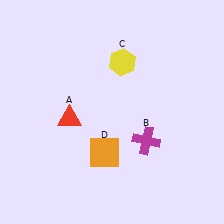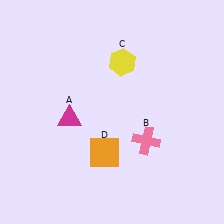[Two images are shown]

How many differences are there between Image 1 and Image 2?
There are 2 differences between the two images.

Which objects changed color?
A changed from red to magenta. B changed from magenta to pink.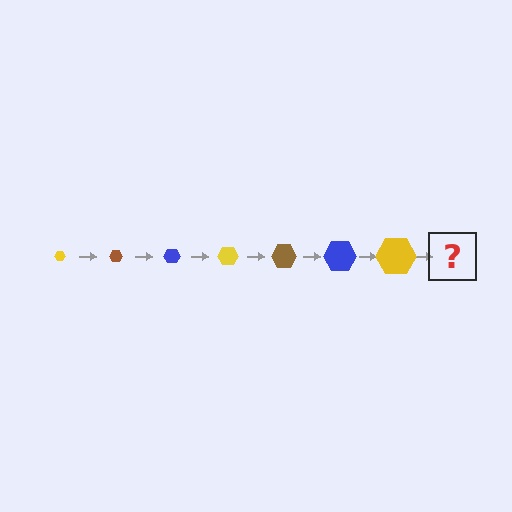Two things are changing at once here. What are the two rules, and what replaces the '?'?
The two rules are that the hexagon grows larger each step and the color cycles through yellow, brown, and blue. The '?' should be a brown hexagon, larger than the previous one.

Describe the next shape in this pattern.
It should be a brown hexagon, larger than the previous one.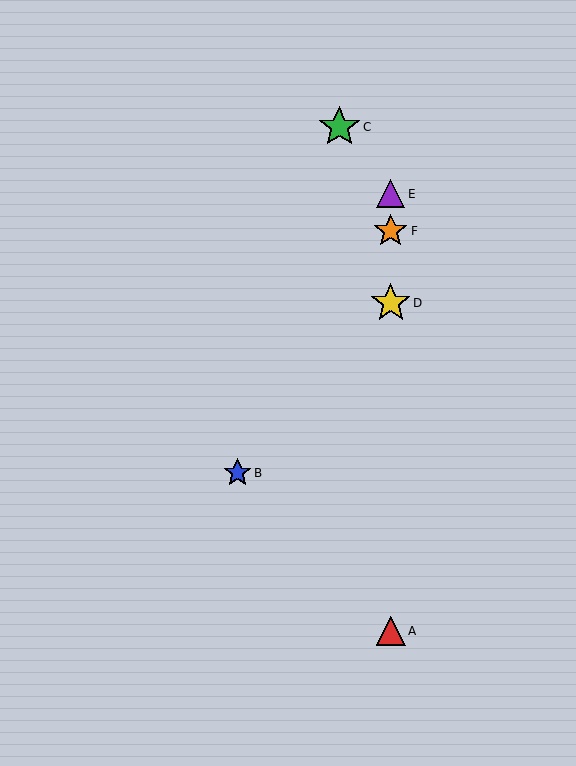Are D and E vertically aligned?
Yes, both are at x≈391.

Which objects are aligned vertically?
Objects A, D, E, F are aligned vertically.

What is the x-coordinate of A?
Object A is at x≈391.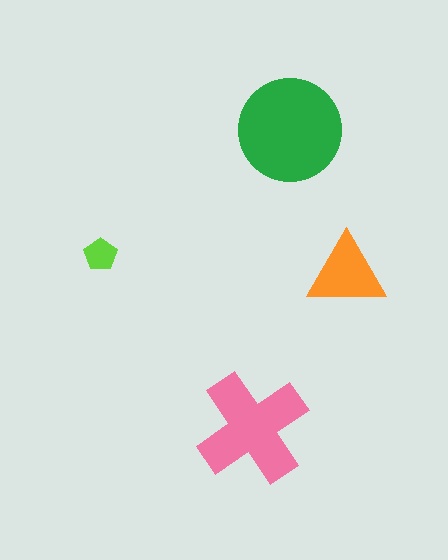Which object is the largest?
The green circle.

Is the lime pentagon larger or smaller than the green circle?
Smaller.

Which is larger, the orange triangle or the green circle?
The green circle.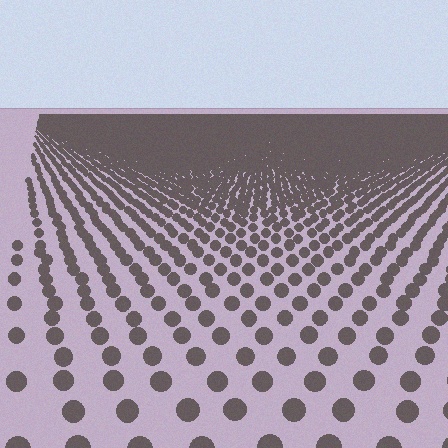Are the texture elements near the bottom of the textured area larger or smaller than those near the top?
Larger. Near the bottom, elements are closer to the viewer and appear at a bigger on-screen size.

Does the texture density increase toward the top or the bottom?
Density increases toward the top.